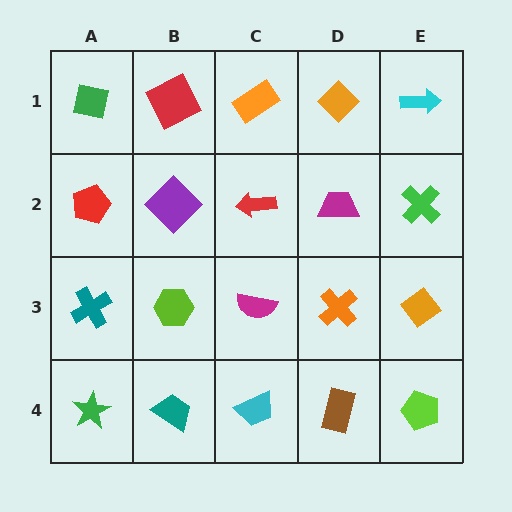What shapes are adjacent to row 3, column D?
A magenta trapezoid (row 2, column D), a brown rectangle (row 4, column D), a magenta semicircle (row 3, column C), an orange diamond (row 3, column E).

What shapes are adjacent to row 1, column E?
A green cross (row 2, column E), an orange diamond (row 1, column D).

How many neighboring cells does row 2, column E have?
3.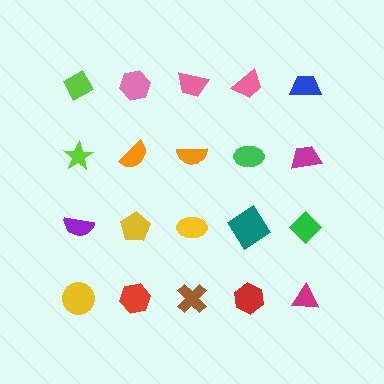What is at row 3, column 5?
A green diamond.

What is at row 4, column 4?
A red hexagon.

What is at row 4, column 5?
A magenta triangle.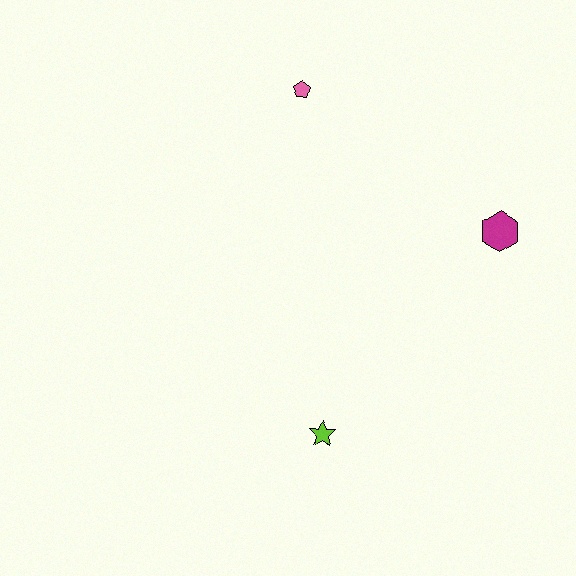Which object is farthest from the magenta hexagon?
The lime star is farthest from the magenta hexagon.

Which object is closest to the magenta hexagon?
The pink pentagon is closest to the magenta hexagon.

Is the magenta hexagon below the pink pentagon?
Yes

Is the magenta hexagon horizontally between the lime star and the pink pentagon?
No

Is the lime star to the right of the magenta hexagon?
No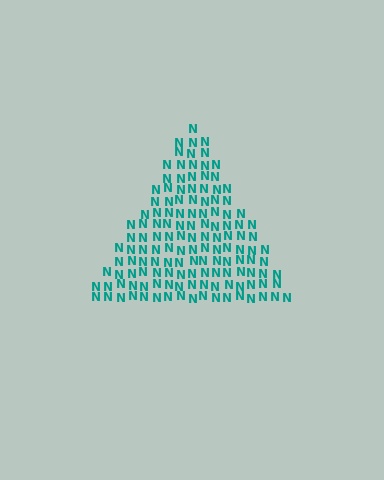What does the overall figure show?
The overall figure shows a triangle.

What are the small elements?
The small elements are letter N's.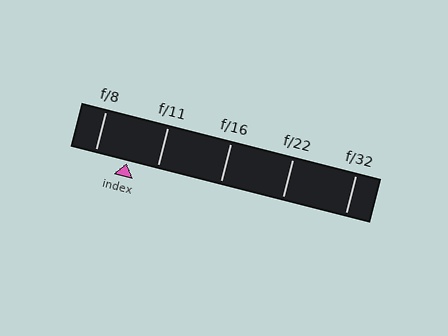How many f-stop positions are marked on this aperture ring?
There are 5 f-stop positions marked.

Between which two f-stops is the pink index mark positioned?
The index mark is between f/8 and f/11.